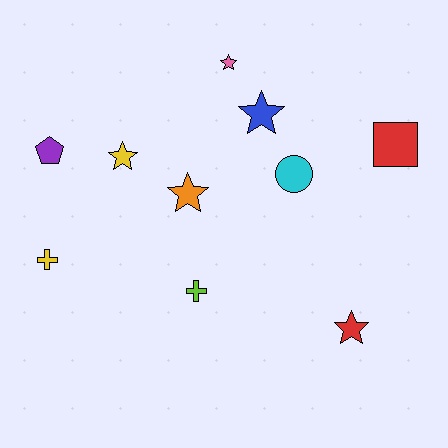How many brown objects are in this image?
There are no brown objects.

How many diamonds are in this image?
There are no diamonds.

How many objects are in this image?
There are 10 objects.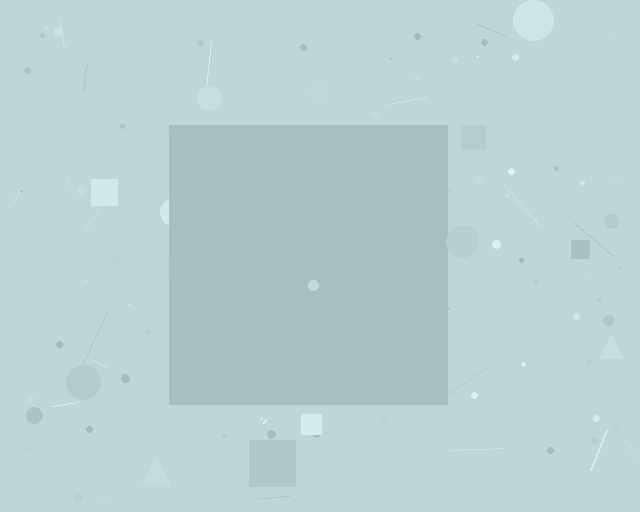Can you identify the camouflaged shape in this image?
The camouflaged shape is a square.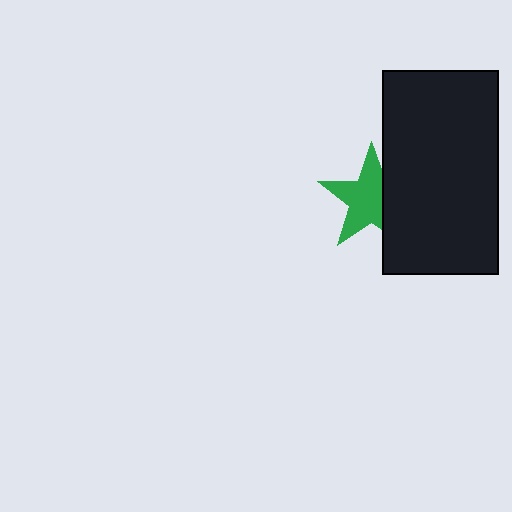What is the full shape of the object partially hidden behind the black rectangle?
The partially hidden object is a green star.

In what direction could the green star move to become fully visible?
The green star could move left. That would shift it out from behind the black rectangle entirely.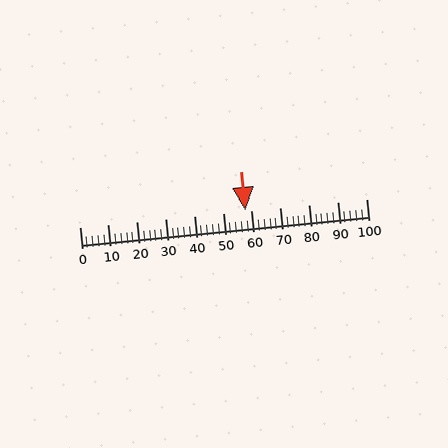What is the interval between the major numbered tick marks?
The major tick marks are spaced 10 units apart.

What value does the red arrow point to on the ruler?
The red arrow points to approximately 58.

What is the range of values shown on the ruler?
The ruler shows values from 0 to 100.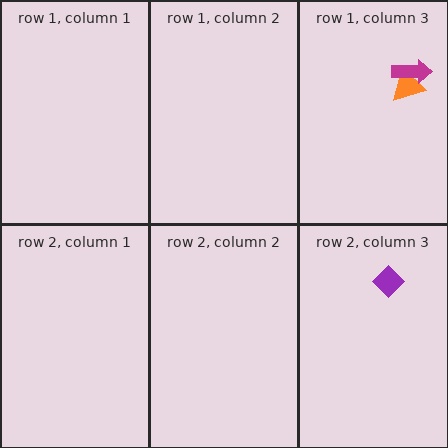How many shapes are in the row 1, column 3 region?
2.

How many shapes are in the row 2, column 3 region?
1.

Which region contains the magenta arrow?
The row 1, column 3 region.